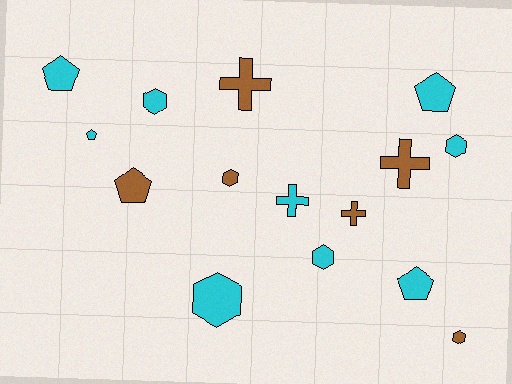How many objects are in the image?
There are 15 objects.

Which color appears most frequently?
Cyan, with 9 objects.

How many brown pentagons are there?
There is 1 brown pentagon.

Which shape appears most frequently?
Hexagon, with 6 objects.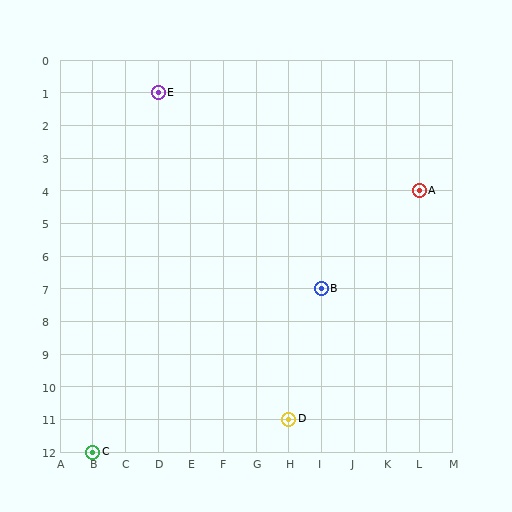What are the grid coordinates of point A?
Point A is at grid coordinates (L, 4).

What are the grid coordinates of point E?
Point E is at grid coordinates (D, 1).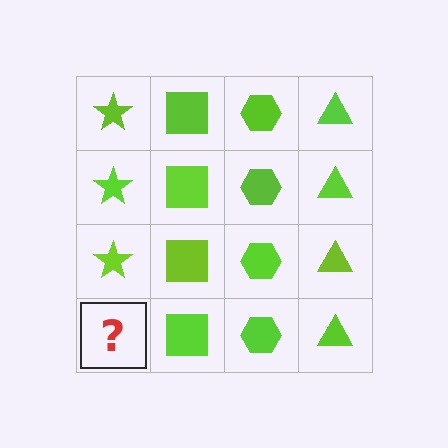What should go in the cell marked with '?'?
The missing cell should contain a lime star.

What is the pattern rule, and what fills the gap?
The rule is that each column has a consistent shape. The gap should be filled with a lime star.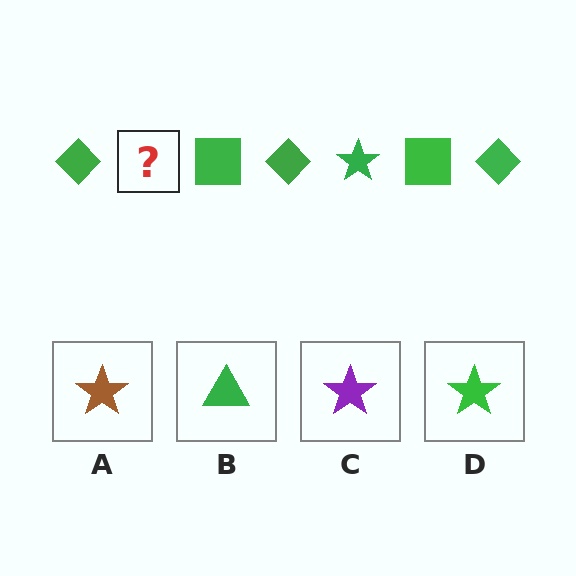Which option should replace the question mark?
Option D.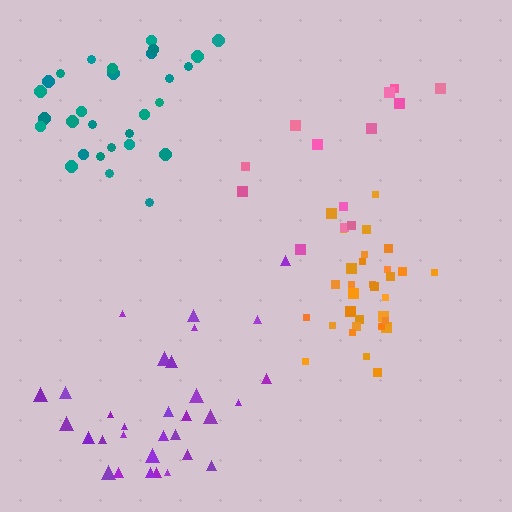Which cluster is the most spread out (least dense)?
Pink.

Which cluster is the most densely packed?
Orange.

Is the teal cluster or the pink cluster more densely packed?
Teal.